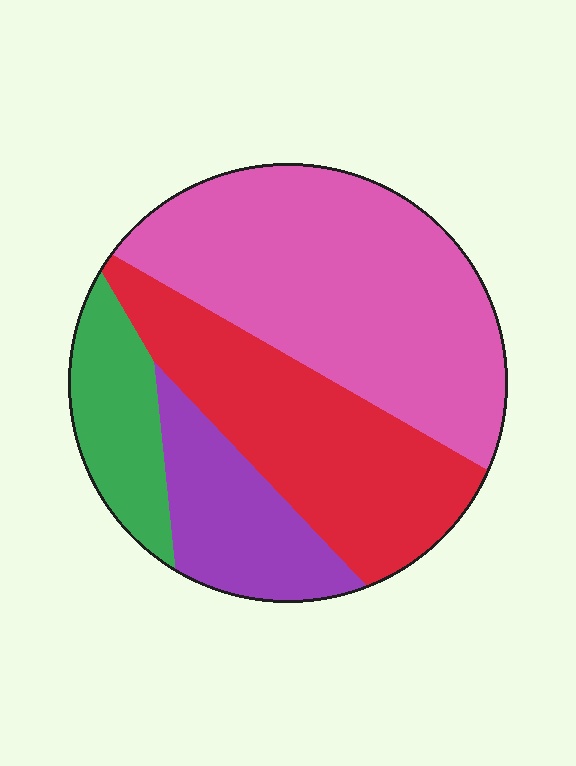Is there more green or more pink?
Pink.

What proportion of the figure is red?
Red takes up between a quarter and a half of the figure.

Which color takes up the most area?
Pink, at roughly 45%.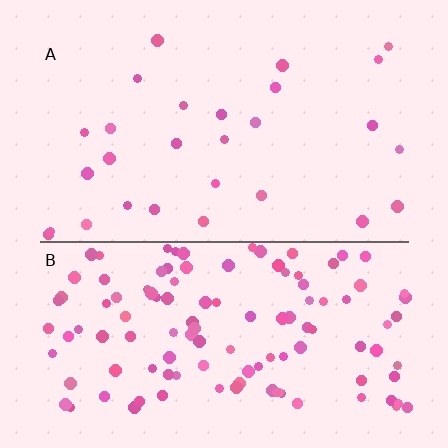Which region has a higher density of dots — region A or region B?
B (the bottom).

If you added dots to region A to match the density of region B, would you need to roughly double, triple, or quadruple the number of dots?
Approximately quadruple.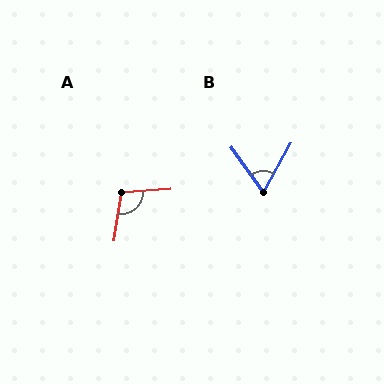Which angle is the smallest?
B, at approximately 64 degrees.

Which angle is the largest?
A, at approximately 103 degrees.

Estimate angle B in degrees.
Approximately 64 degrees.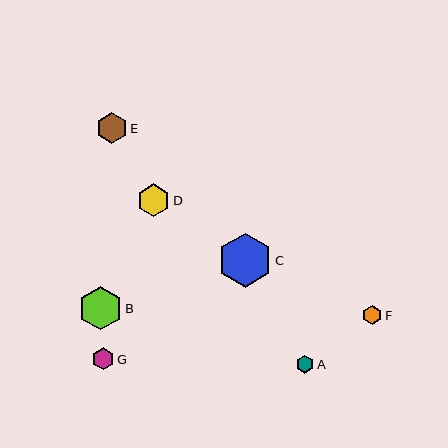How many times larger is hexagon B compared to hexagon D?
Hexagon B is approximately 1.4 times the size of hexagon D.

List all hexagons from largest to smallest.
From largest to smallest: C, B, D, E, G, F, A.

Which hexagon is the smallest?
Hexagon A is the smallest with a size of approximately 18 pixels.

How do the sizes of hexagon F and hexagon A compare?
Hexagon F and hexagon A are approximately the same size.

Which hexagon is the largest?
Hexagon C is the largest with a size of approximately 54 pixels.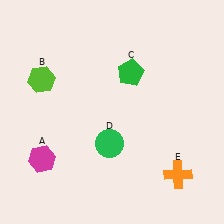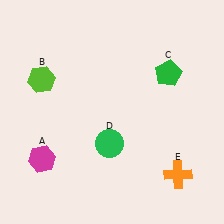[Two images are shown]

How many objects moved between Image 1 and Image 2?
1 object moved between the two images.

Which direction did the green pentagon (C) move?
The green pentagon (C) moved right.